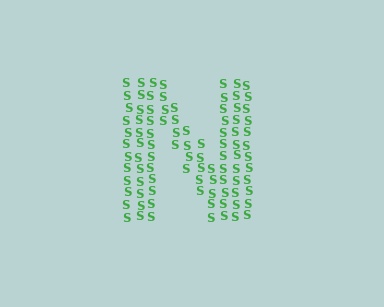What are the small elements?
The small elements are letter S's.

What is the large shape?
The large shape is the letter N.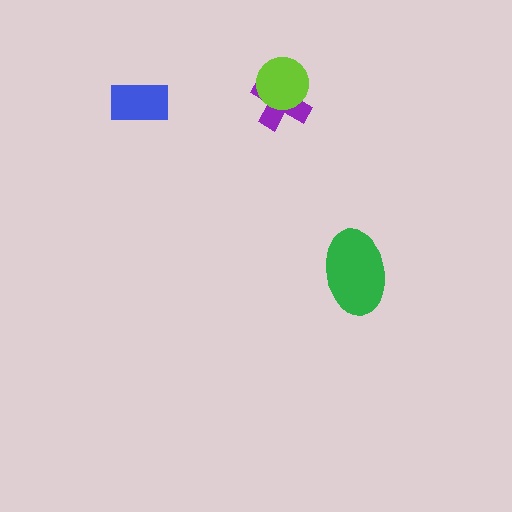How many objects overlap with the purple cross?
1 object overlaps with the purple cross.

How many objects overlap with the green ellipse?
0 objects overlap with the green ellipse.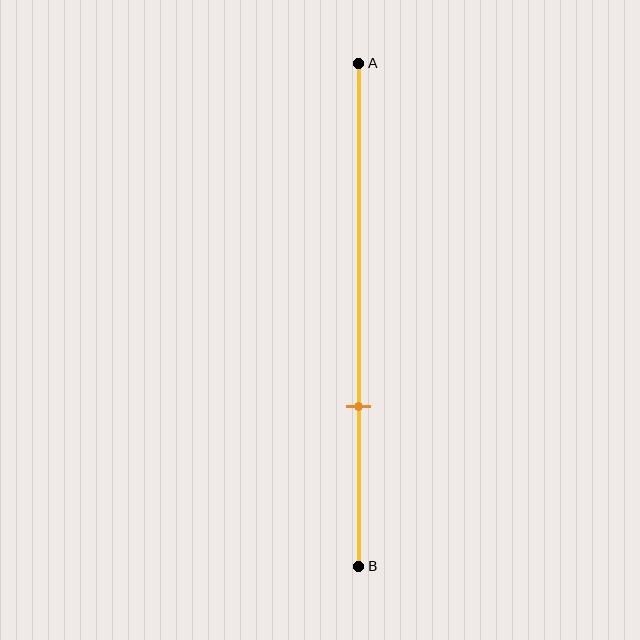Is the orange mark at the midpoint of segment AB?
No, the mark is at about 70% from A, not at the 50% midpoint.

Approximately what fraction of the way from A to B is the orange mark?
The orange mark is approximately 70% of the way from A to B.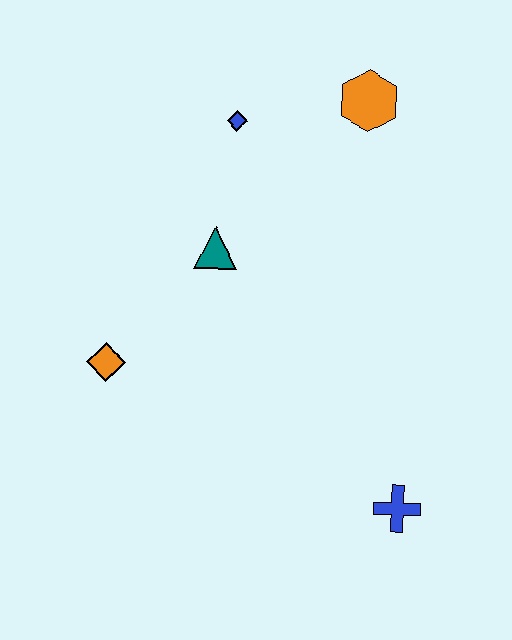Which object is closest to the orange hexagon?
The blue diamond is closest to the orange hexagon.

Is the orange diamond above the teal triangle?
No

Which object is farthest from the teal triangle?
The blue cross is farthest from the teal triangle.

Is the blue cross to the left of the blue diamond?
No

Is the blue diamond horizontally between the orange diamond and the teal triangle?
No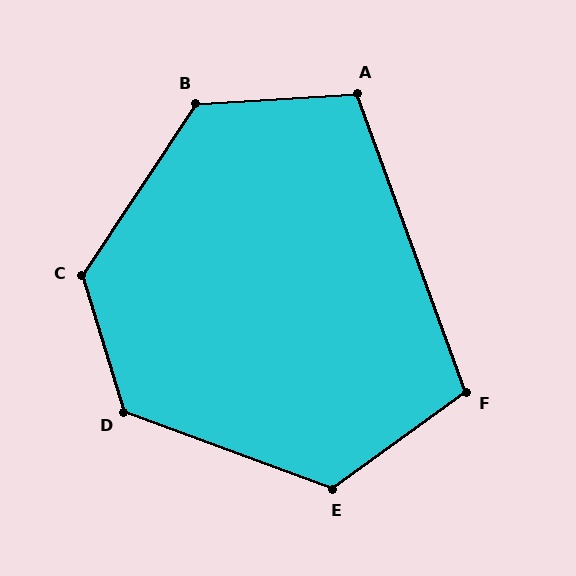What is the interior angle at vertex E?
Approximately 124 degrees (obtuse).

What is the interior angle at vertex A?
Approximately 106 degrees (obtuse).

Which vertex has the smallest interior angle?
F, at approximately 106 degrees.